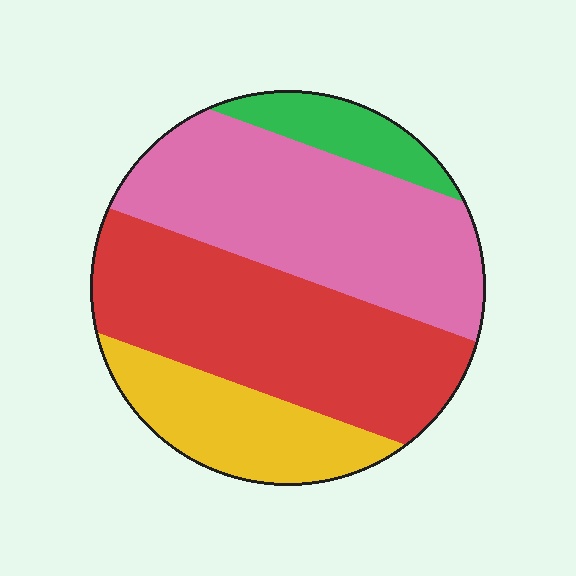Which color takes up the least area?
Green, at roughly 10%.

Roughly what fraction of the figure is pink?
Pink takes up about three eighths (3/8) of the figure.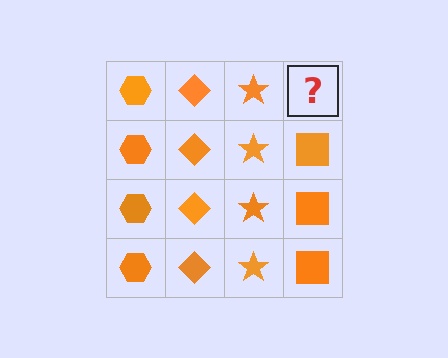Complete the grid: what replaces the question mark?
The question mark should be replaced with an orange square.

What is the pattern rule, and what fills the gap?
The rule is that each column has a consistent shape. The gap should be filled with an orange square.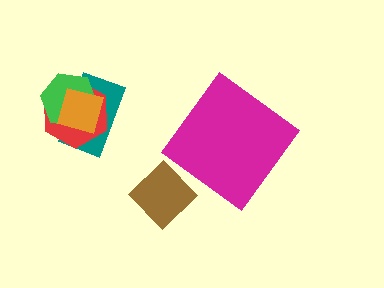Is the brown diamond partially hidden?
No, no other shape covers it.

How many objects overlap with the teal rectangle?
3 objects overlap with the teal rectangle.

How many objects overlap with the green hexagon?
3 objects overlap with the green hexagon.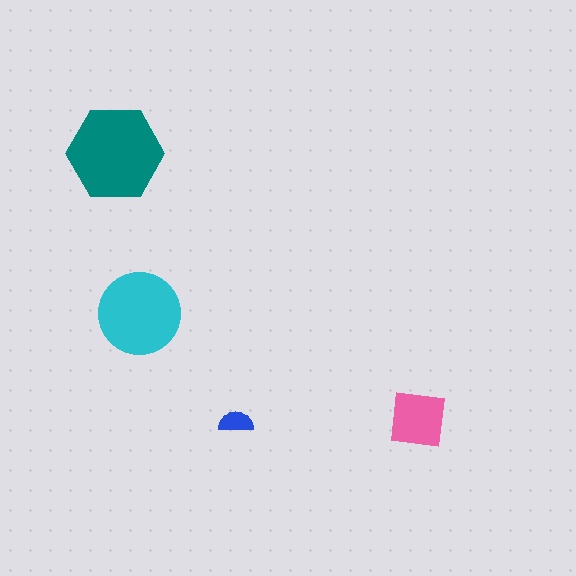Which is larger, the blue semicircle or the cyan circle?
The cyan circle.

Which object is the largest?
The teal hexagon.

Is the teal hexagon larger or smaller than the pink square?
Larger.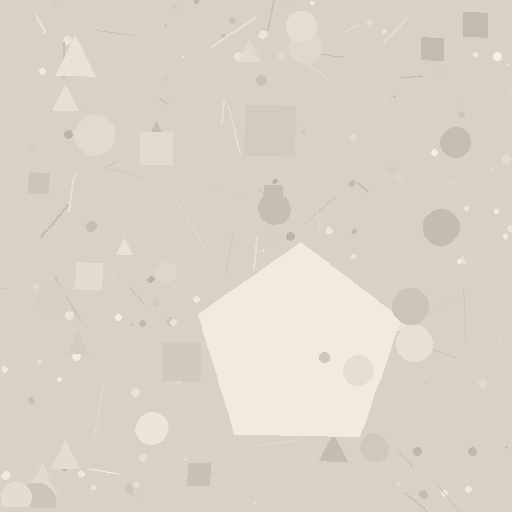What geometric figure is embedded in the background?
A pentagon is embedded in the background.